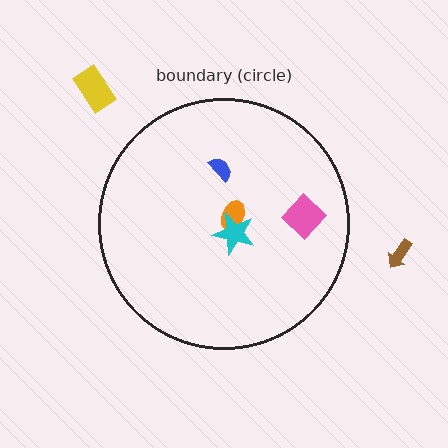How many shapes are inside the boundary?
4 inside, 2 outside.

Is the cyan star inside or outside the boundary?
Inside.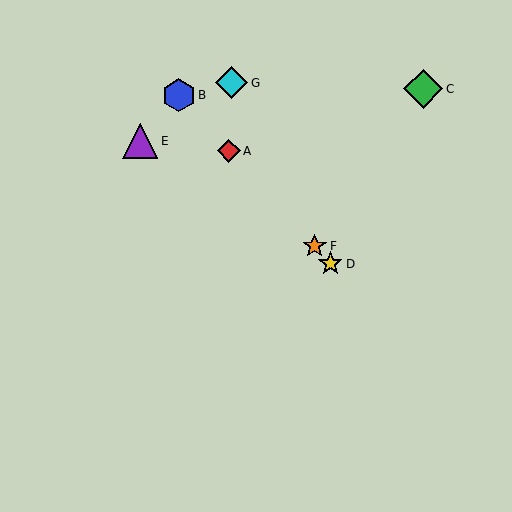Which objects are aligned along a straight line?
Objects A, B, D, F are aligned along a straight line.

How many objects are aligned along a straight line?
4 objects (A, B, D, F) are aligned along a straight line.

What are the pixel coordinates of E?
Object E is at (140, 141).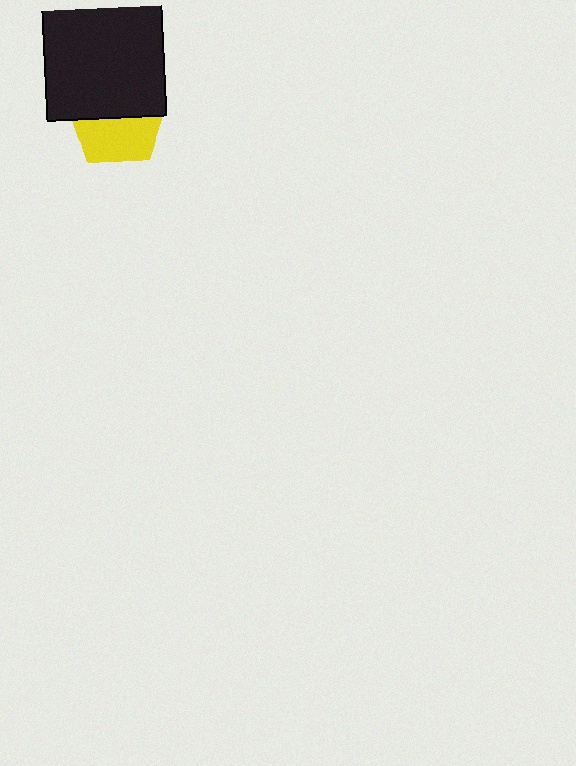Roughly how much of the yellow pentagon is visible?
About half of it is visible (roughly 48%).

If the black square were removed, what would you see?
You would see the complete yellow pentagon.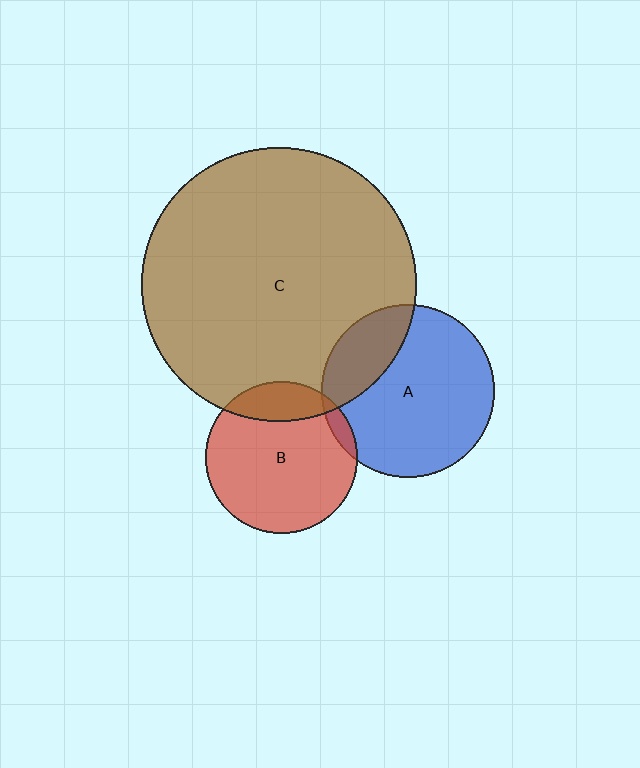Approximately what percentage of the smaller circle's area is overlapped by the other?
Approximately 5%.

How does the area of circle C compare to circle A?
Approximately 2.5 times.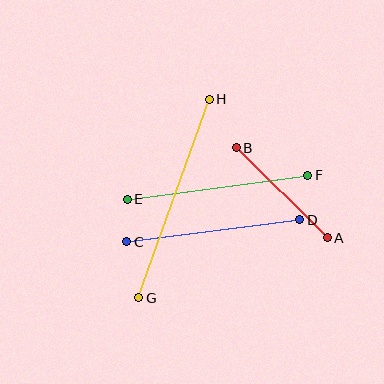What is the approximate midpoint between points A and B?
The midpoint is at approximately (282, 193) pixels.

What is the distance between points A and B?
The distance is approximately 128 pixels.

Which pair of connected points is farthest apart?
Points G and H are farthest apart.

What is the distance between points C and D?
The distance is approximately 175 pixels.